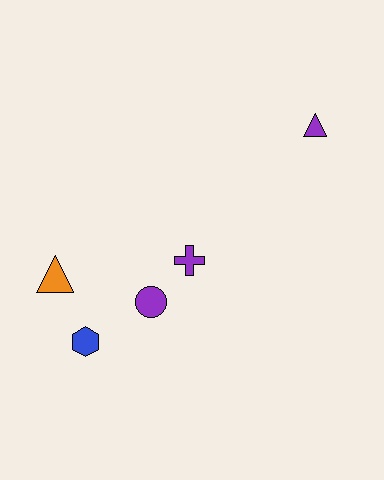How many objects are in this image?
There are 5 objects.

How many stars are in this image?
There are no stars.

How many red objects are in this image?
There are no red objects.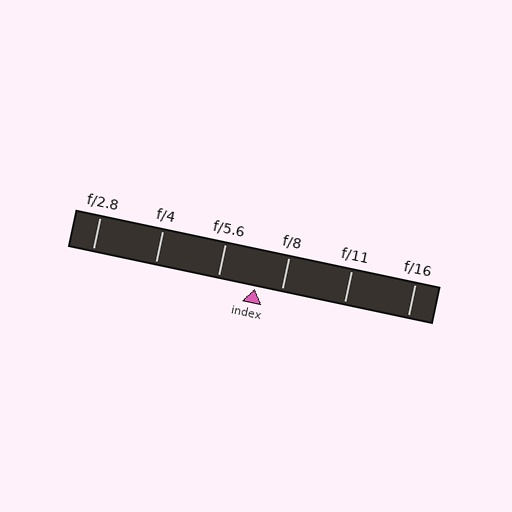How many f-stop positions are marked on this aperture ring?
There are 6 f-stop positions marked.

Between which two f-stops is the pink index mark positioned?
The index mark is between f/5.6 and f/8.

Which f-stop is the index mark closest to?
The index mark is closest to f/8.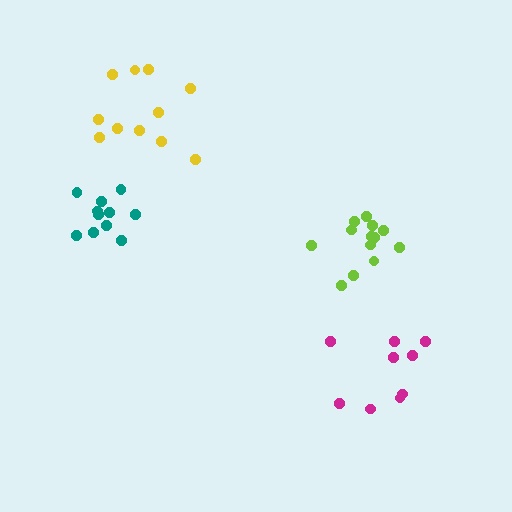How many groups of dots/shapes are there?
There are 4 groups.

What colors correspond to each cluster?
The clusters are colored: magenta, teal, lime, yellow.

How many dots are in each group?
Group 1: 9 dots, Group 2: 11 dots, Group 3: 13 dots, Group 4: 11 dots (44 total).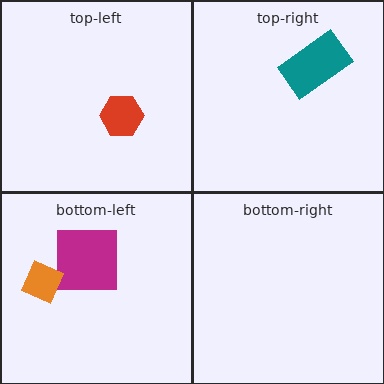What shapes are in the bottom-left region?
The magenta square, the orange diamond.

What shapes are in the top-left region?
The red hexagon.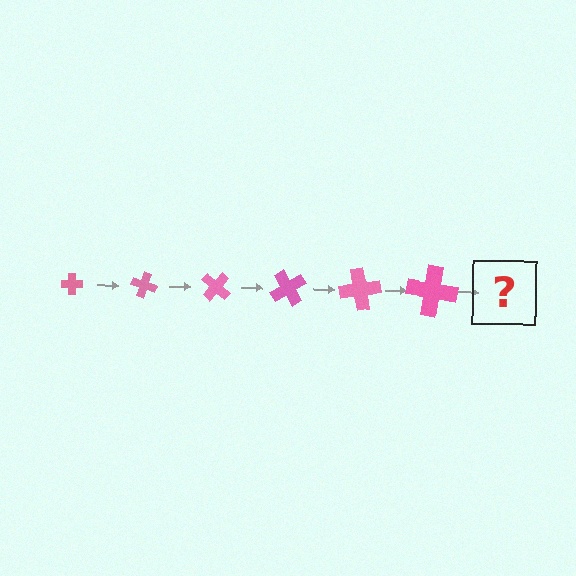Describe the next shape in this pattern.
It should be a cross, larger than the previous one and rotated 120 degrees from the start.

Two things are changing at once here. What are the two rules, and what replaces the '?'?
The two rules are that the cross grows larger each step and it rotates 20 degrees each step. The '?' should be a cross, larger than the previous one and rotated 120 degrees from the start.